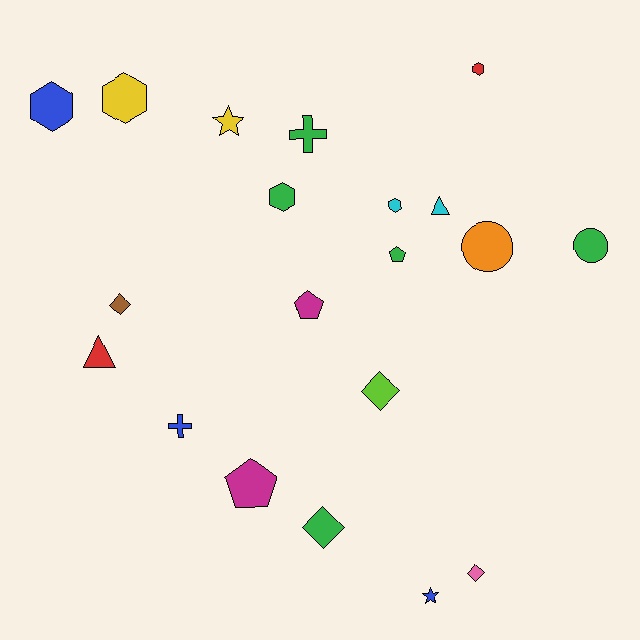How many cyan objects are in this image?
There are 2 cyan objects.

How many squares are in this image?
There are no squares.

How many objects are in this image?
There are 20 objects.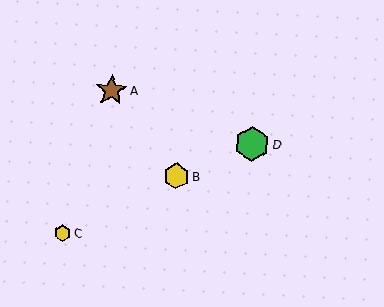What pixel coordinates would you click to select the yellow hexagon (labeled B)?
Click at (176, 176) to select the yellow hexagon B.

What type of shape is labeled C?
Shape C is a yellow hexagon.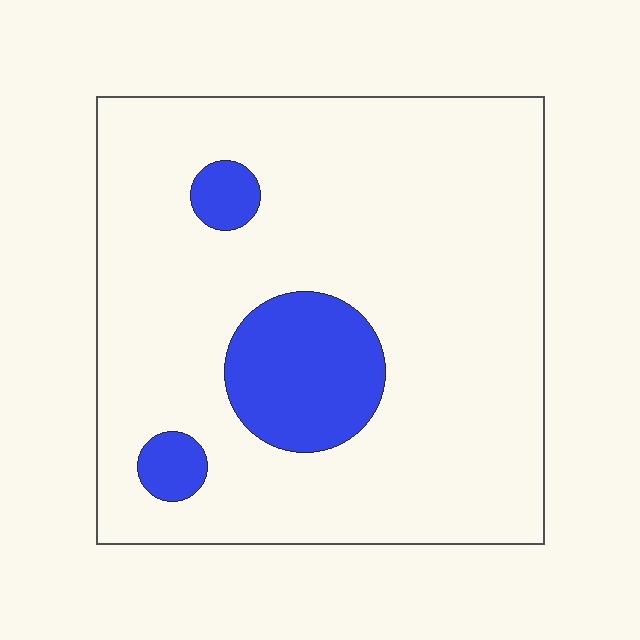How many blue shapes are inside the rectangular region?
3.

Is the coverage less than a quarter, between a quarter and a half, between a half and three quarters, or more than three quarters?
Less than a quarter.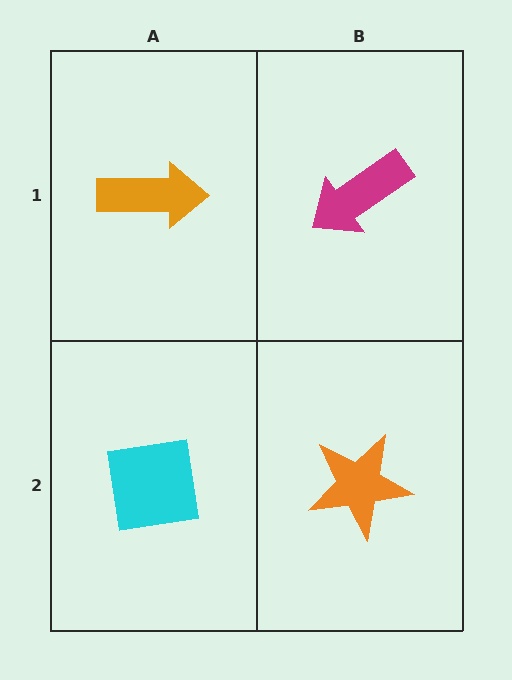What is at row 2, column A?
A cyan square.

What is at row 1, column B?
A magenta arrow.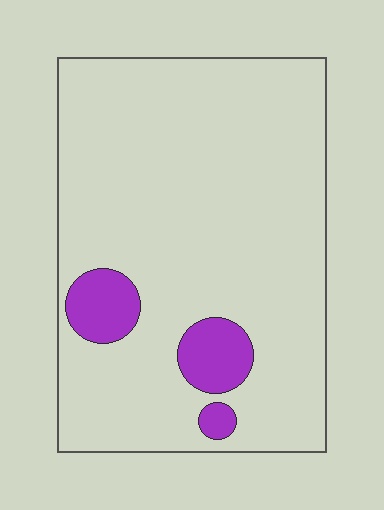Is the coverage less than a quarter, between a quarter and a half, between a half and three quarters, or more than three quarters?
Less than a quarter.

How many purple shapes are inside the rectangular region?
3.